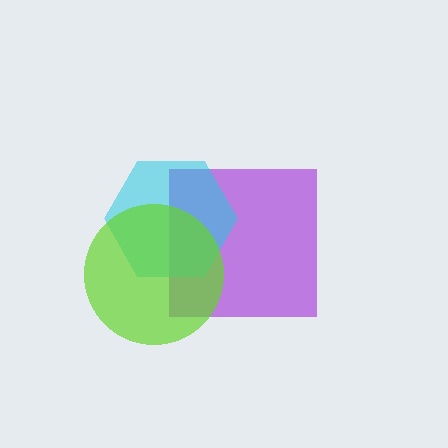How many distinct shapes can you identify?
There are 3 distinct shapes: a purple square, a cyan hexagon, a lime circle.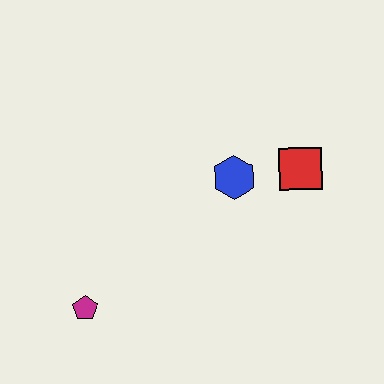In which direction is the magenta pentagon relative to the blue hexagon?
The magenta pentagon is to the left of the blue hexagon.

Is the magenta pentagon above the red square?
No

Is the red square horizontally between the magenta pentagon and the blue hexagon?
No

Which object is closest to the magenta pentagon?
The blue hexagon is closest to the magenta pentagon.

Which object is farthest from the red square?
The magenta pentagon is farthest from the red square.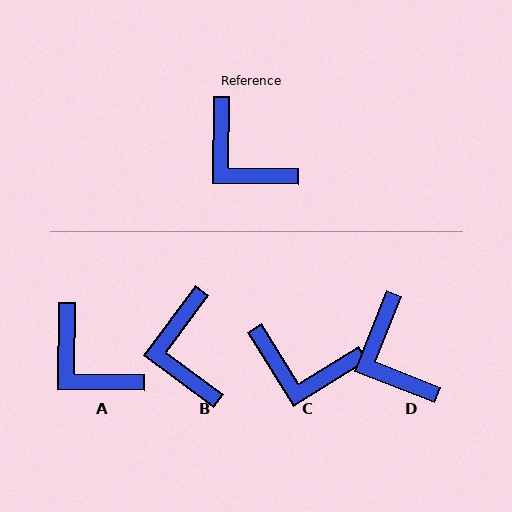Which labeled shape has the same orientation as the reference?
A.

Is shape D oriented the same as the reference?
No, it is off by about 21 degrees.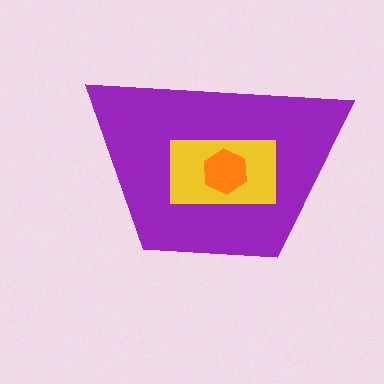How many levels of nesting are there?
3.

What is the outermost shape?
The purple trapezoid.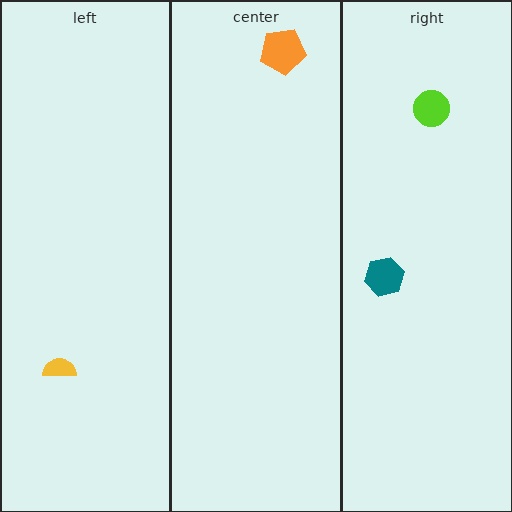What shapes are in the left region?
The yellow semicircle.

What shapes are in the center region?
The orange pentagon.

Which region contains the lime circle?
The right region.